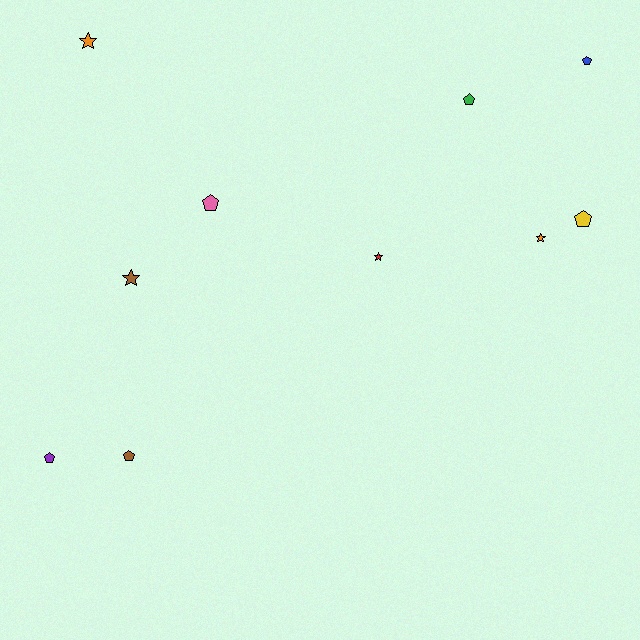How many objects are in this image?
There are 10 objects.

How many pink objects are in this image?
There is 1 pink object.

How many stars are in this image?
There are 4 stars.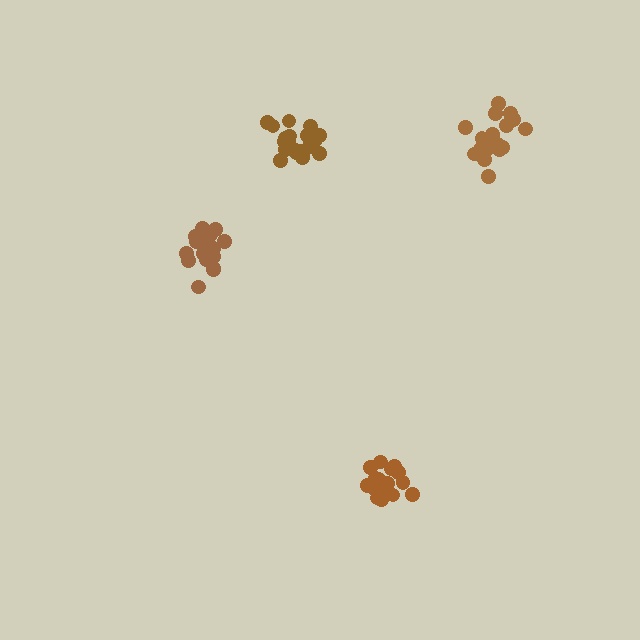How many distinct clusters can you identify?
There are 4 distinct clusters.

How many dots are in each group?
Group 1: 21 dots, Group 2: 20 dots, Group 3: 18 dots, Group 4: 21 dots (80 total).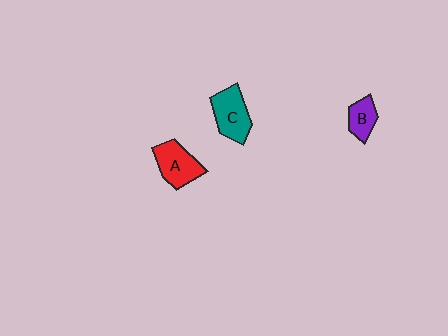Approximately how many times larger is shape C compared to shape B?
Approximately 1.6 times.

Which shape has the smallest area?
Shape B (purple).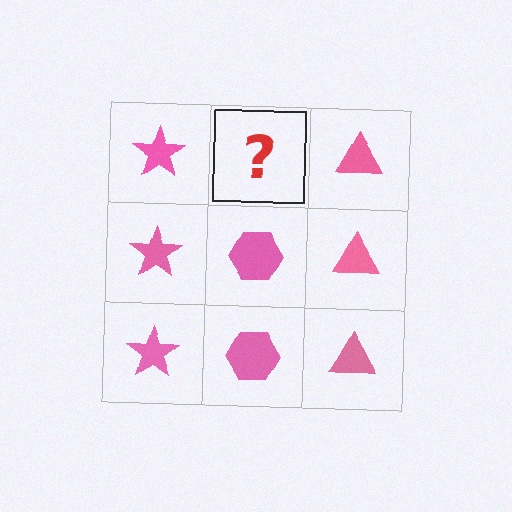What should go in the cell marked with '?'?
The missing cell should contain a pink hexagon.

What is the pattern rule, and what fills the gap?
The rule is that each column has a consistent shape. The gap should be filled with a pink hexagon.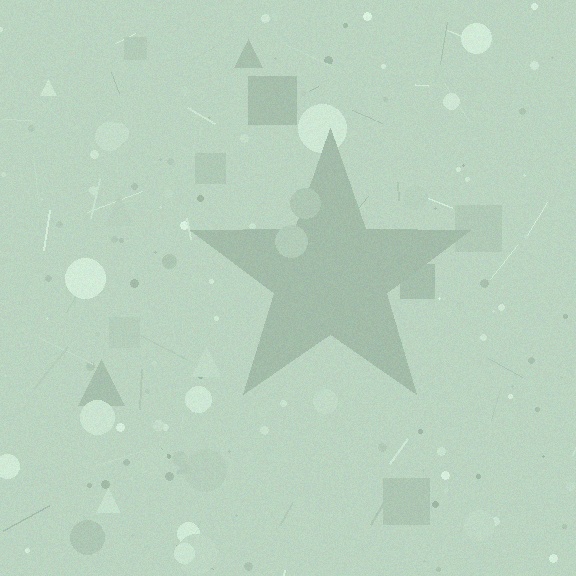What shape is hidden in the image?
A star is hidden in the image.